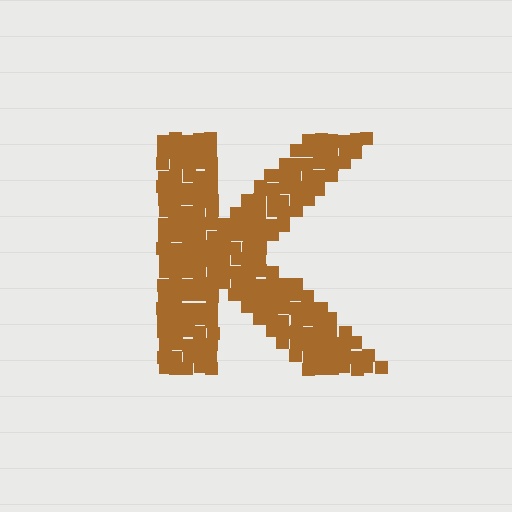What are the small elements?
The small elements are squares.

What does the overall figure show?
The overall figure shows the letter K.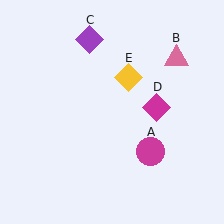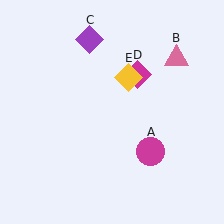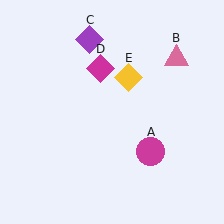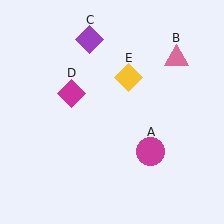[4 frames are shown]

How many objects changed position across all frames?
1 object changed position: magenta diamond (object D).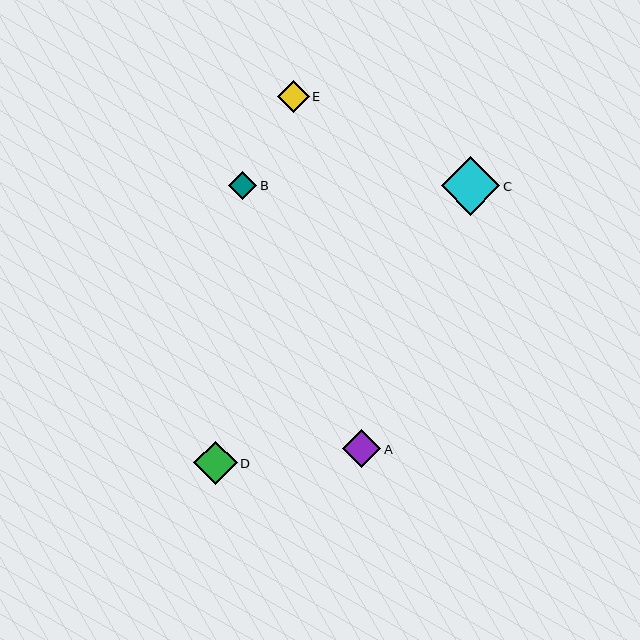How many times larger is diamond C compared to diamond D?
Diamond C is approximately 1.3 times the size of diamond D.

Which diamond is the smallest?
Diamond B is the smallest with a size of approximately 28 pixels.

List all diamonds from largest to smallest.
From largest to smallest: C, D, A, E, B.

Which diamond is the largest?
Diamond C is the largest with a size of approximately 59 pixels.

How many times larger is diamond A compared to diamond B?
Diamond A is approximately 1.3 times the size of diamond B.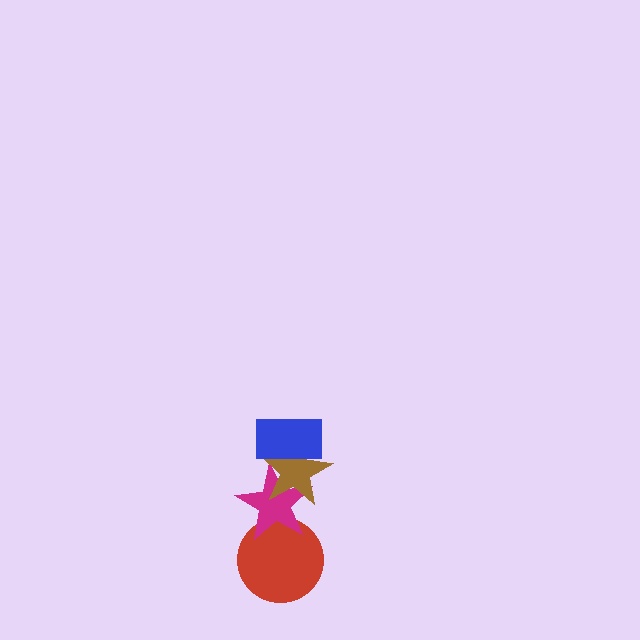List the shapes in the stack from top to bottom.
From top to bottom: the blue rectangle, the brown star, the magenta star, the red circle.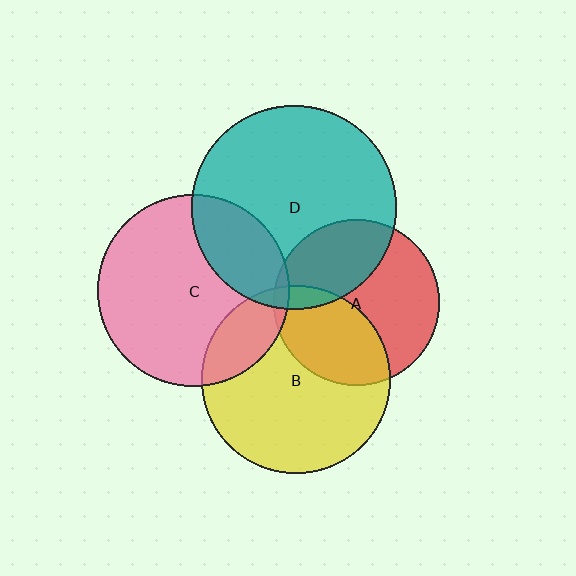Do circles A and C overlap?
Yes.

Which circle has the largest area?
Circle D (teal).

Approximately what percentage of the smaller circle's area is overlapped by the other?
Approximately 5%.